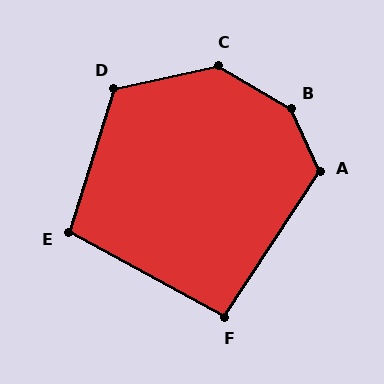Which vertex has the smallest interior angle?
F, at approximately 95 degrees.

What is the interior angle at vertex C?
Approximately 137 degrees (obtuse).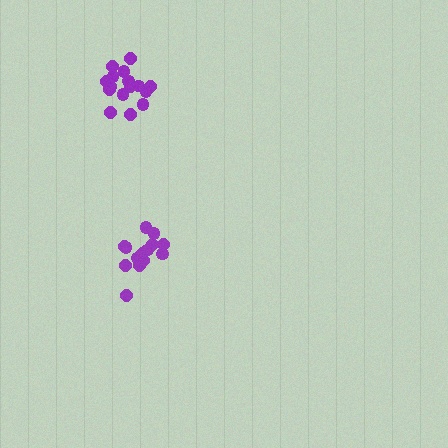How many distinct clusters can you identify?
There are 2 distinct clusters.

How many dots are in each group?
Group 1: 14 dots, Group 2: 16 dots (30 total).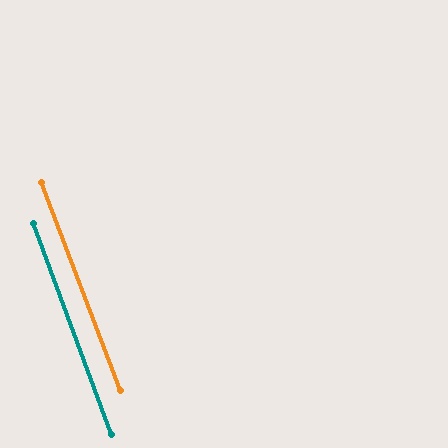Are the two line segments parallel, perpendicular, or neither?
Parallel — their directions differ by only 0.7°.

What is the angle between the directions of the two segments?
Approximately 1 degree.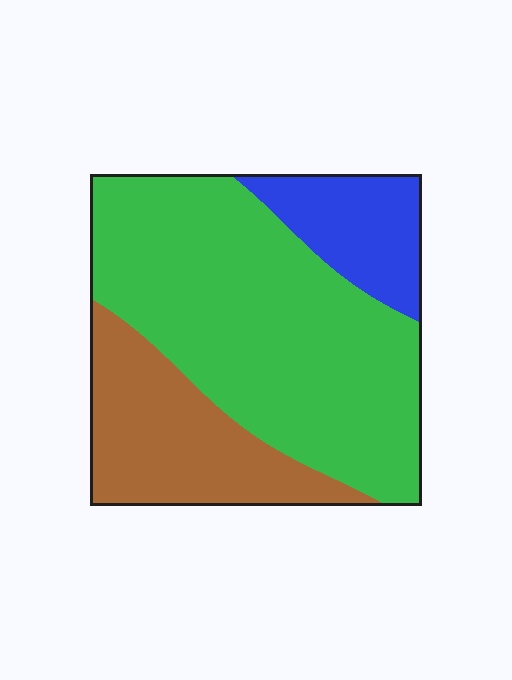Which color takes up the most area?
Green, at roughly 60%.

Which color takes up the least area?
Blue, at roughly 15%.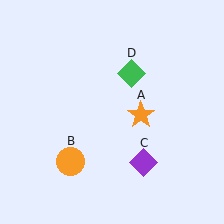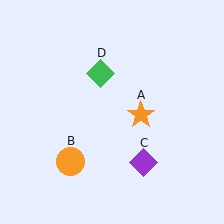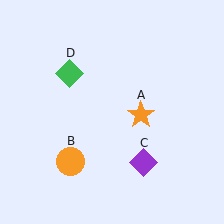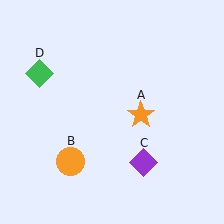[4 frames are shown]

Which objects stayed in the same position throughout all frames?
Orange star (object A) and orange circle (object B) and purple diamond (object C) remained stationary.